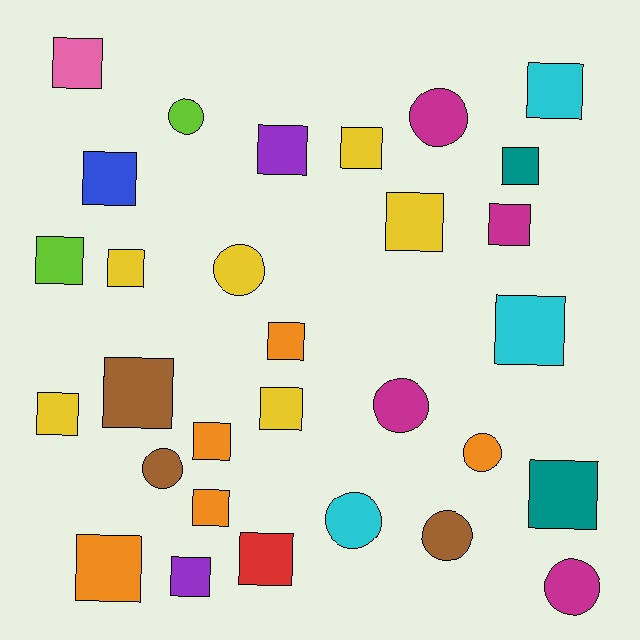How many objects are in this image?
There are 30 objects.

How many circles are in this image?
There are 9 circles.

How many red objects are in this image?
There is 1 red object.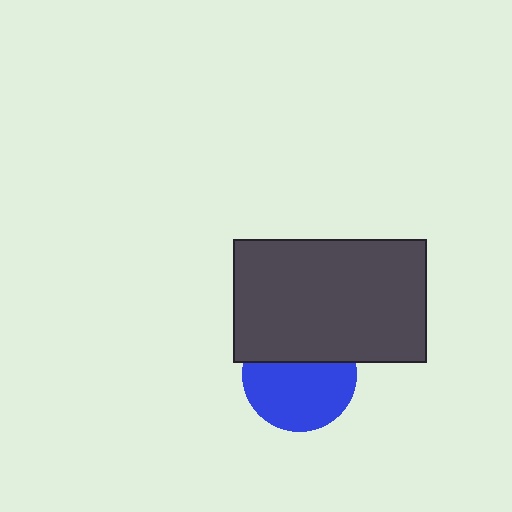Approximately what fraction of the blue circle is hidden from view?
Roughly 38% of the blue circle is hidden behind the dark gray rectangle.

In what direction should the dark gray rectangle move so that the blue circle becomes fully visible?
The dark gray rectangle should move up. That is the shortest direction to clear the overlap and leave the blue circle fully visible.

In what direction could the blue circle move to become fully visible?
The blue circle could move down. That would shift it out from behind the dark gray rectangle entirely.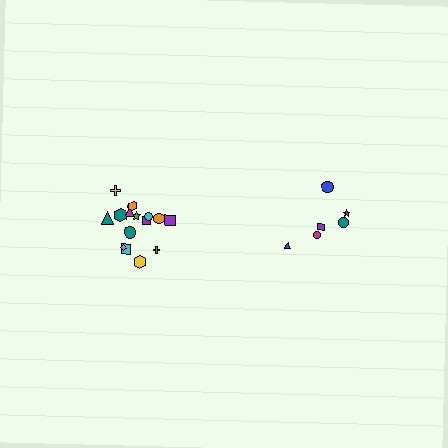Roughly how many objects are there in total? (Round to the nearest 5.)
Roughly 25 objects in total.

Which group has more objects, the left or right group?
The left group.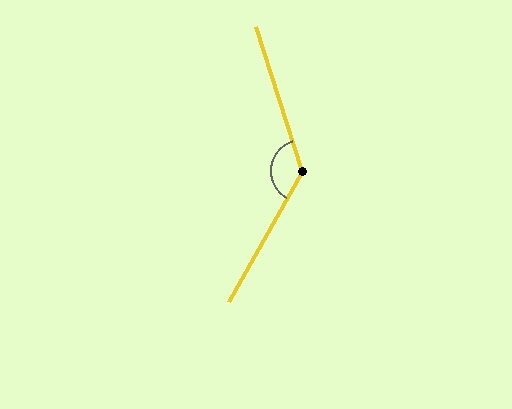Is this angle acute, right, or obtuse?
It is obtuse.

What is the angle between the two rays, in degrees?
Approximately 133 degrees.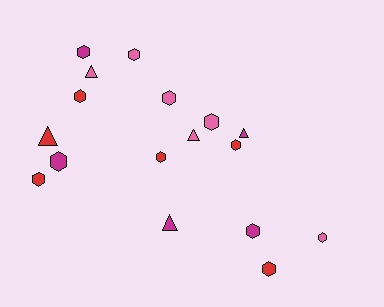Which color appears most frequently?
Pink, with 6 objects.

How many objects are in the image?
There are 17 objects.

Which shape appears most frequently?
Hexagon, with 12 objects.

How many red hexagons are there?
There are 5 red hexagons.